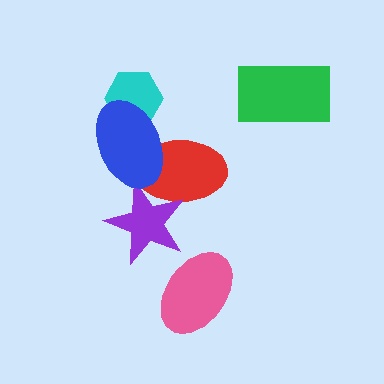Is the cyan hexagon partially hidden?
Yes, it is partially covered by another shape.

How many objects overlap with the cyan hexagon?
1 object overlaps with the cyan hexagon.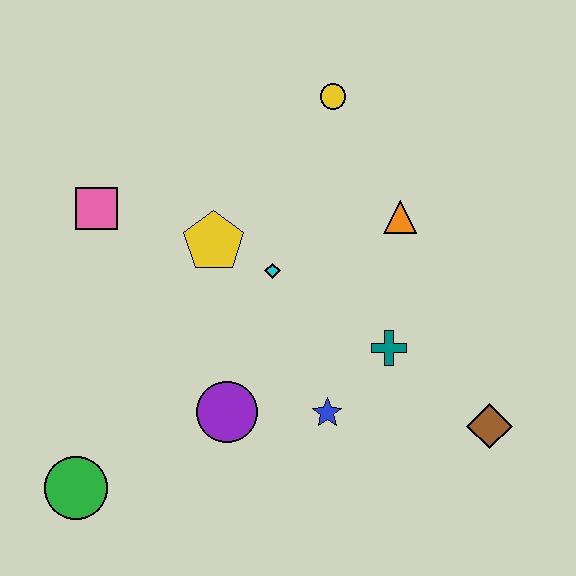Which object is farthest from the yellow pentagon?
The brown diamond is farthest from the yellow pentagon.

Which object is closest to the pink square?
The yellow pentagon is closest to the pink square.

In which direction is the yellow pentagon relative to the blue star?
The yellow pentagon is above the blue star.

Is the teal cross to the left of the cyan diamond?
No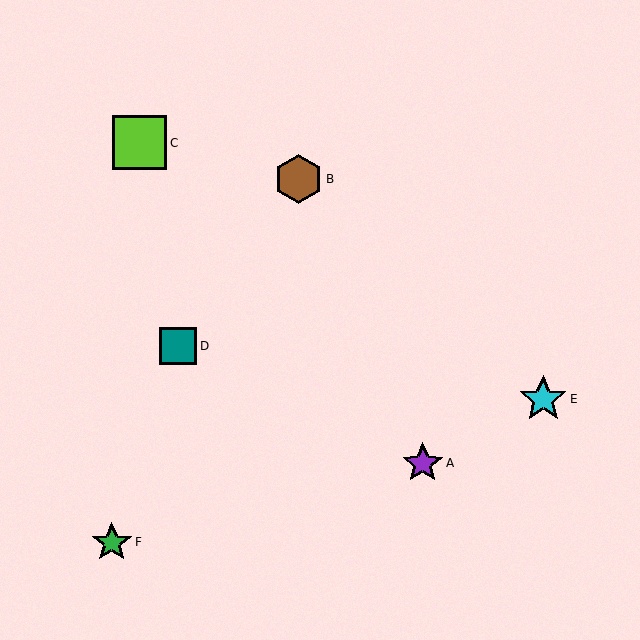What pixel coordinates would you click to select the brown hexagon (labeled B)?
Click at (298, 179) to select the brown hexagon B.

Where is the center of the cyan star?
The center of the cyan star is at (543, 399).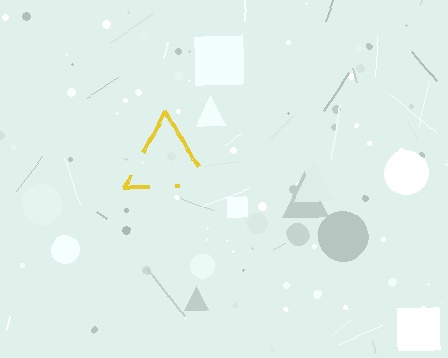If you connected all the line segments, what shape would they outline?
They would outline a triangle.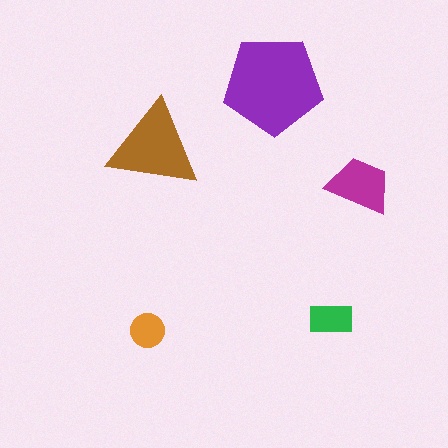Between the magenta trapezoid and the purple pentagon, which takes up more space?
The purple pentagon.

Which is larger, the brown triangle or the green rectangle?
The brown triangle.